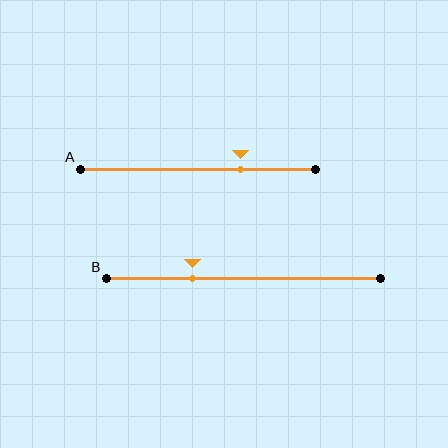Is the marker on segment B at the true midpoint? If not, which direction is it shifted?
No, the marker on segment B is shifted to the left by about 19% of the segment length.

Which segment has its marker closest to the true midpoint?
Segment A has its marker closest to the true midpoint.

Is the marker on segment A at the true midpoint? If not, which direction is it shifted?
No, the marker on segment A is shifted to the right by about 18% of the segment length.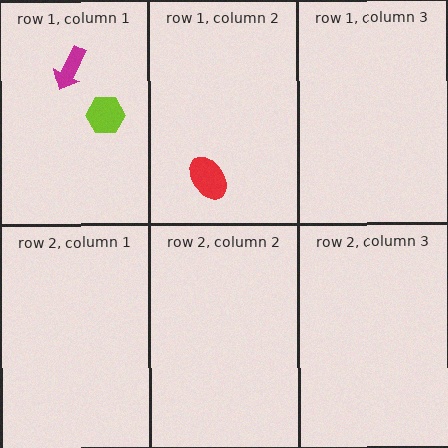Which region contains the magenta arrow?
The row 1, column 1 region.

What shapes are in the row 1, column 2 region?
The red ellipse.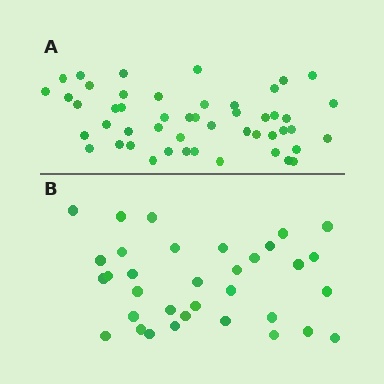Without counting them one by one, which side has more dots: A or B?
Region A (the top region) has more dots.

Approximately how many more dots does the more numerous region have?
Region A has approximately 15 more dots than region B.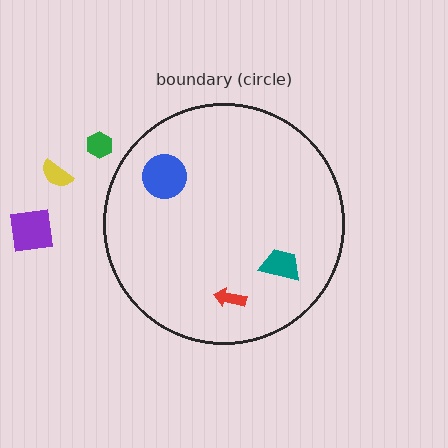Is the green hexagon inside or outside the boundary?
Outside.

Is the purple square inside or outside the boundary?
Outside.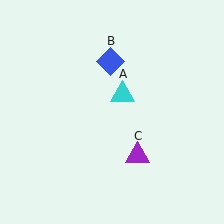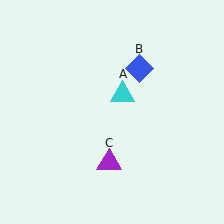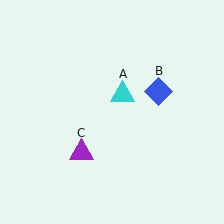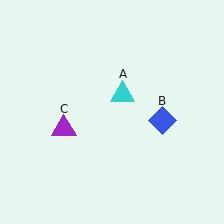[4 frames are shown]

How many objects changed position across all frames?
2 objects changed position: blue diamond (object B), purple triangle (object C).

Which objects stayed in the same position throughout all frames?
Cyan triangle (object A) remained stationary.